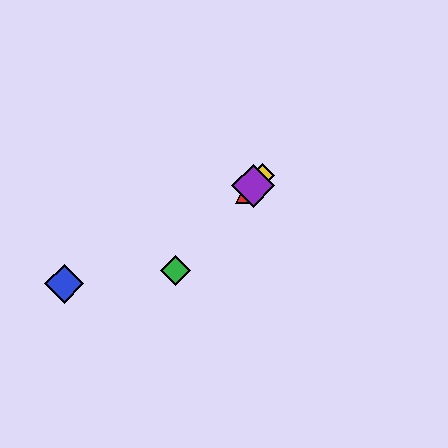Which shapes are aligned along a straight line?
The red triangle, the green diamond, the yellow diamond, the purple diamond are aligned along a straight line.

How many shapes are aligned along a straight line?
4 shapes (the red triangle, the green diamond, the yellow diamond, the purple diamond) are aligned along a straight line.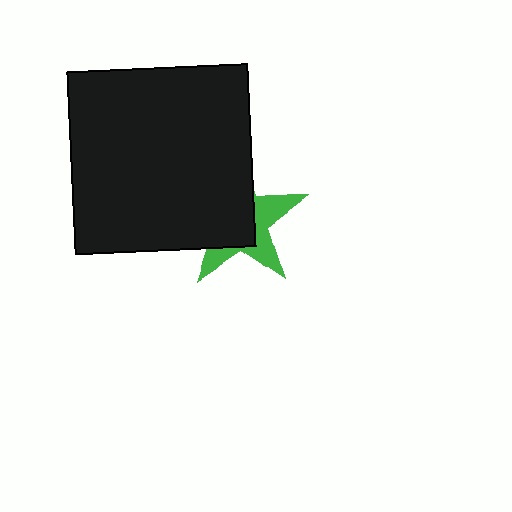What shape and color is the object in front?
The object in front is a black rectangle.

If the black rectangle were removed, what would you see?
You would see the complete green star.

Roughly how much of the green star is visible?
A small part of it is visible (roughly 39%).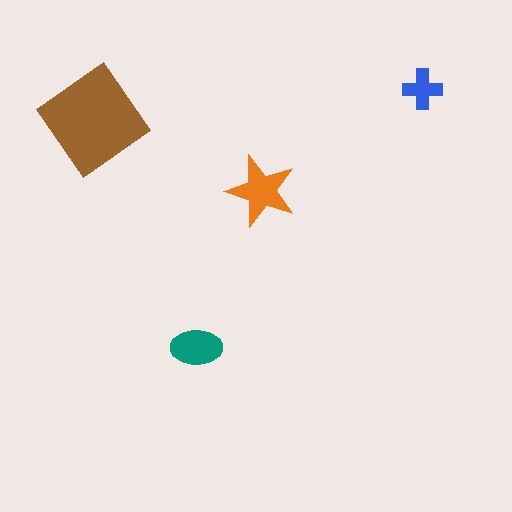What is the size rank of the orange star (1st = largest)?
2nd.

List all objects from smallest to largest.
The blue cross, the teal ellipse, the orange star, the brown diamond.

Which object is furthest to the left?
The brown diamond is leftmost.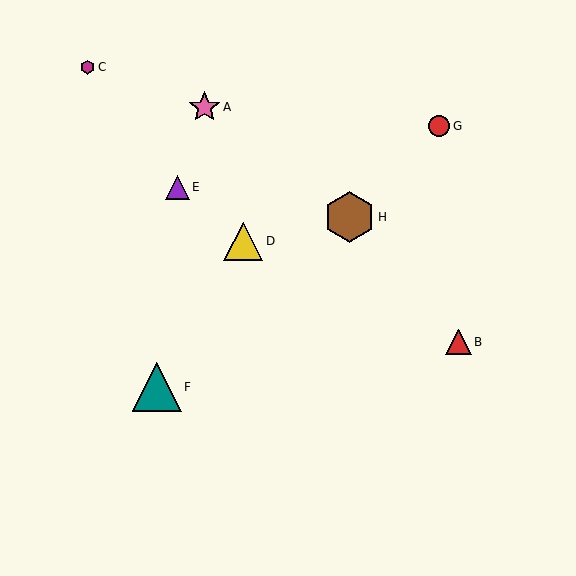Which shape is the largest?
The brown hexagon (labeled H) is the largest.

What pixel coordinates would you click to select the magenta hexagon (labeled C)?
Click at (88, 67) to select the magenta hexagon C.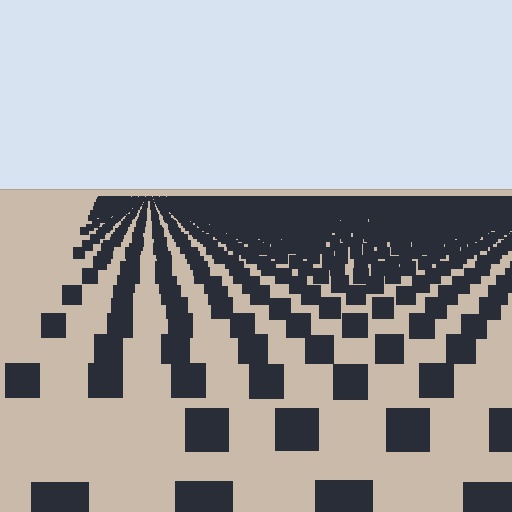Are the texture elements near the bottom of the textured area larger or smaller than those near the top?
Larger. Near the bottom, elements are closer to the viewer and appear at a bigger on-screen size.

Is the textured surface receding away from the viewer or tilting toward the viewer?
The surface is receding away from the viewer. Texture elements get smaller and denser toward the top.